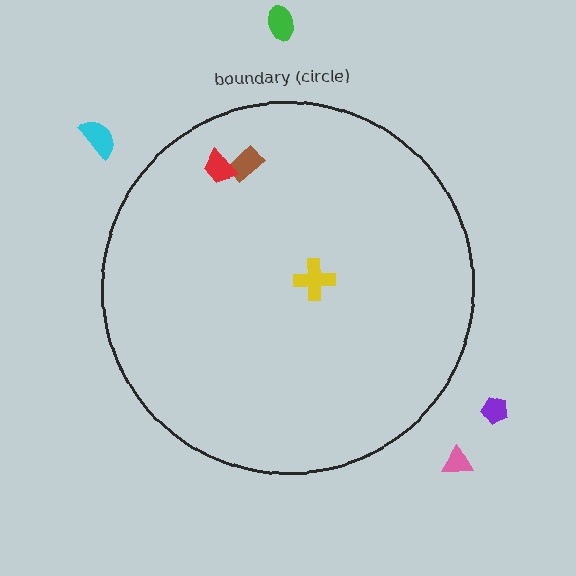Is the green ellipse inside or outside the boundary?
Outside.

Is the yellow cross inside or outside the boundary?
Inside.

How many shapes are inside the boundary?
3 inside, 4 outside.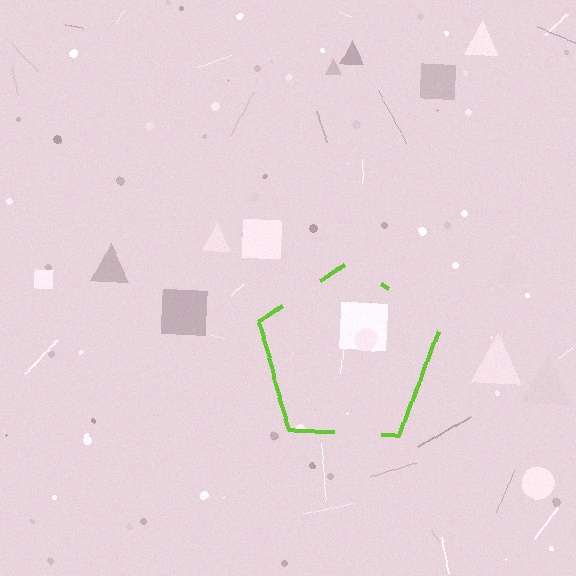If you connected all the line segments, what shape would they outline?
They would outline a pentagon.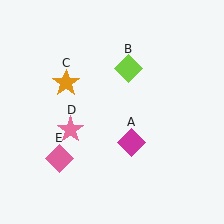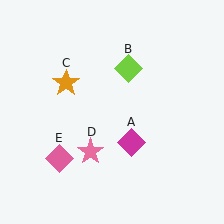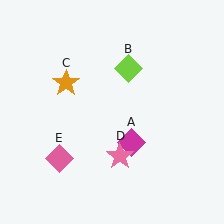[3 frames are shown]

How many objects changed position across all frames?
1 object changed position: pink star (object D).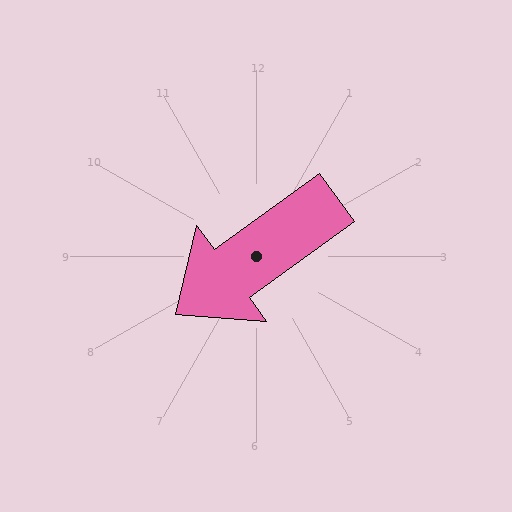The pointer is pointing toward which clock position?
Roughly 8 o'clock.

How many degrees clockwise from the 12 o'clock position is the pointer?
Approximately 234 degrees.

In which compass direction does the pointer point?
Southwest.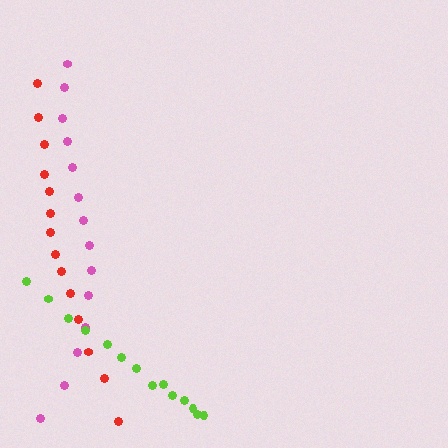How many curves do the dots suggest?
There are 3 distinct paths.